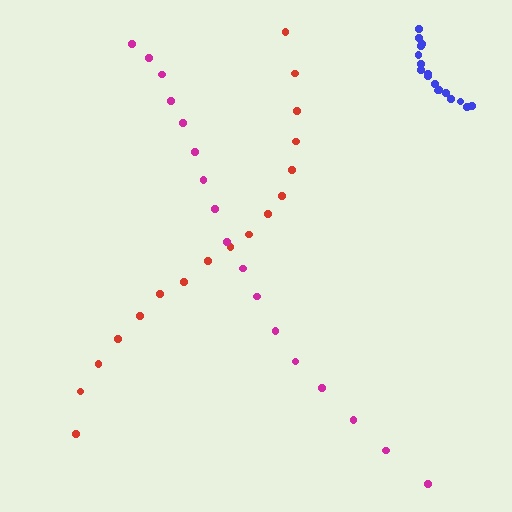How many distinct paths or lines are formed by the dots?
There are 3 distinct paths.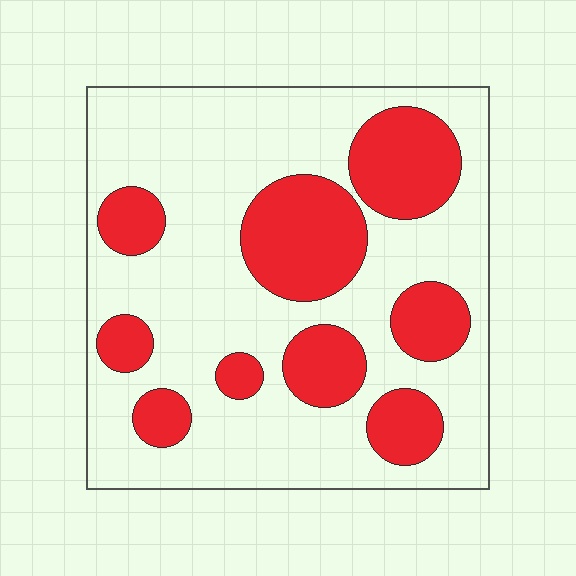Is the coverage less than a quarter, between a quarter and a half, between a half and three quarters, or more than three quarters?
Between a quarter and a half.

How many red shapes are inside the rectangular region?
9.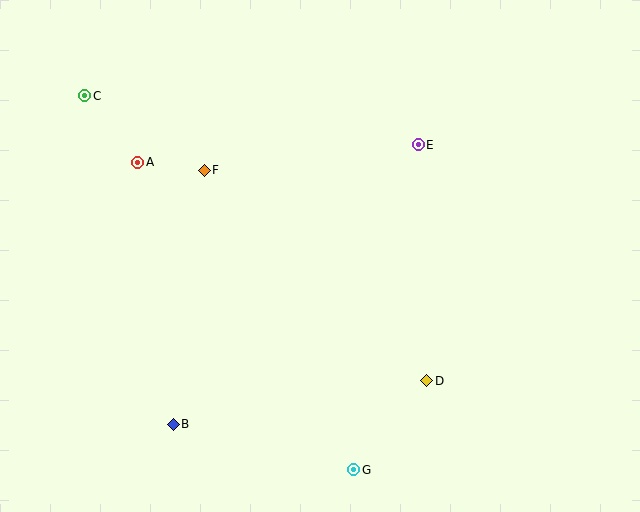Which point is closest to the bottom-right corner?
Point D is closest to the bottom-right corner.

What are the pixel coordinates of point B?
Point B is at (173, 424).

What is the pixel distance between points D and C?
The distance between D and C is 445 pixels.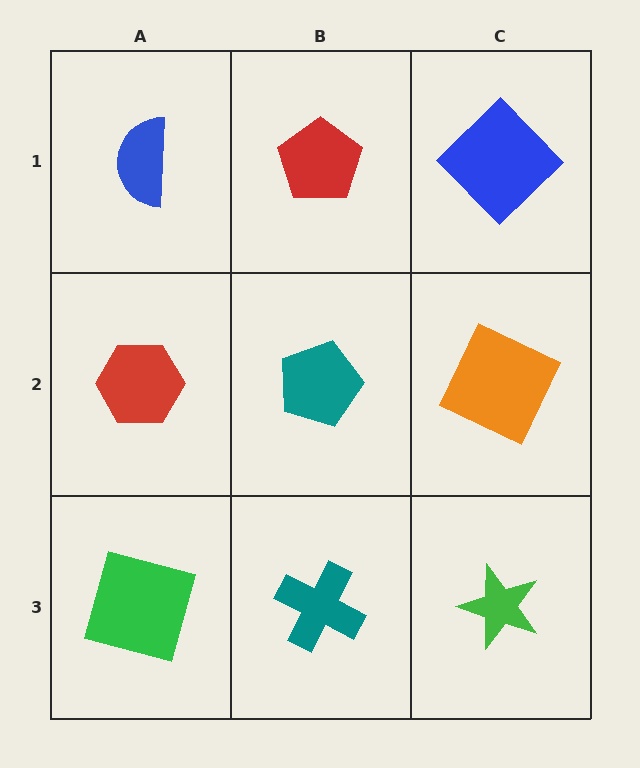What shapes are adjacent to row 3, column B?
A teal pentagon (row 2, column B), a green square (row 3, column A), a green star (row 3, column C).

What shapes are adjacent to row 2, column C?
A blue diamond (row 1, column C), a green star (row 3, column C), a teal pentagon (row 2, column B).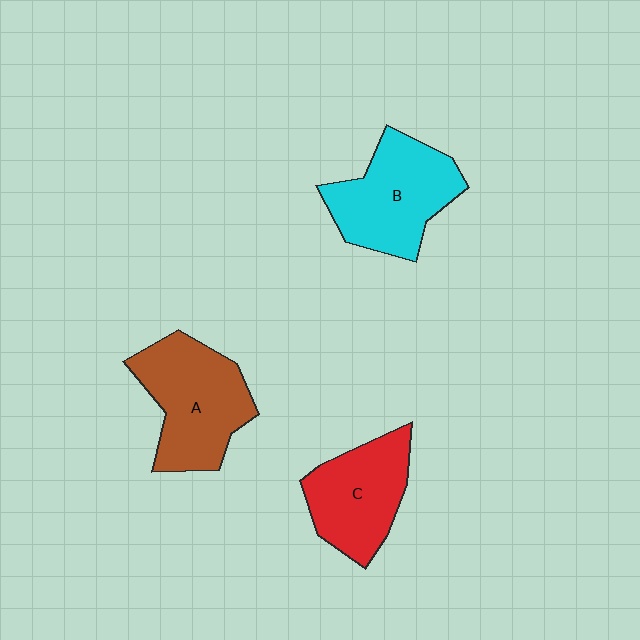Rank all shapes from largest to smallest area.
From largest to smallest: A (brown), B (cyan), C (red).